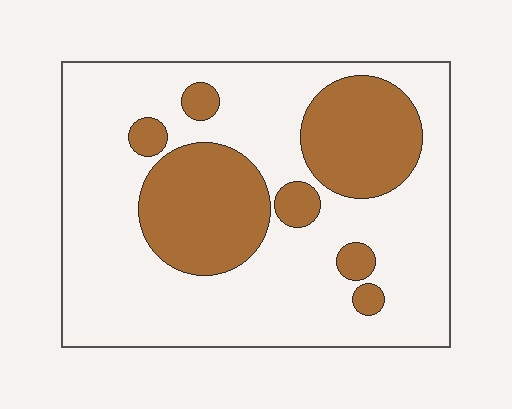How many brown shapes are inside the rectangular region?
7.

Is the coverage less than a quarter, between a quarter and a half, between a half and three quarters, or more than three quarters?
Between a quarter and a half.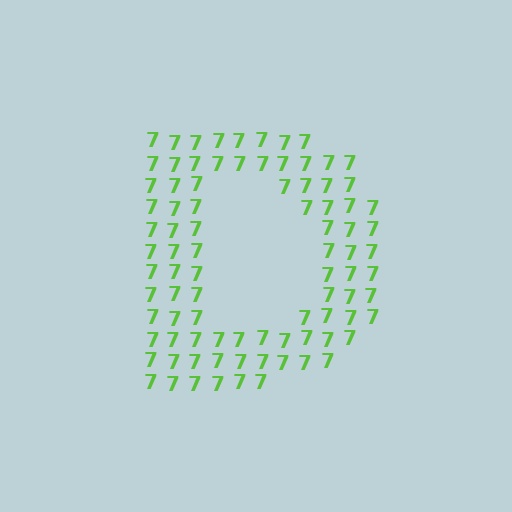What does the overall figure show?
The overall figure shows the letter D.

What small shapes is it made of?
It is made of small digit 7's.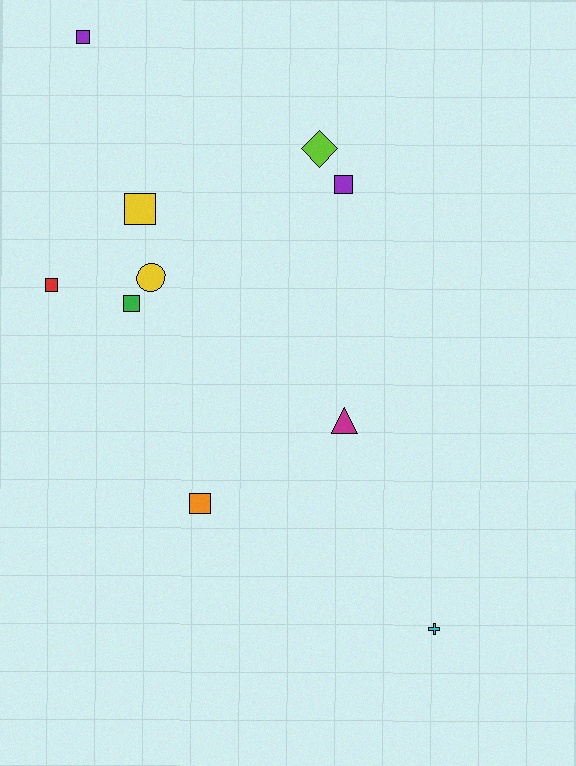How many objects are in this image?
There are 10 objects.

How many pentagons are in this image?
There are no pentagons.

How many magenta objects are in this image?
There is 1 magenta object.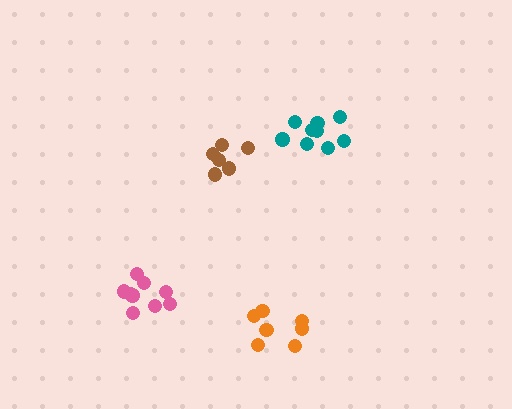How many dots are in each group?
Group 1: 9 dots, Group 2: 9 dots, Group 3: 6 dots, Group 4: 7 dots (31 total).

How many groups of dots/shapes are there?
There are 4 groups.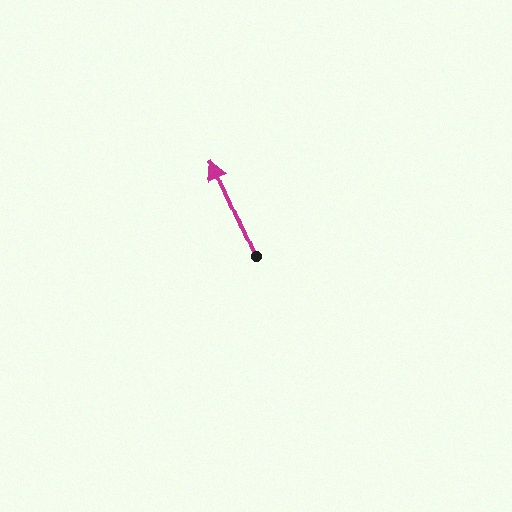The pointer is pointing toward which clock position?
Roughly 11 o'clock.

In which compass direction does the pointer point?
Northwest.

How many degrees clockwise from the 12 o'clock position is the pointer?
Approximately 336 degrees.